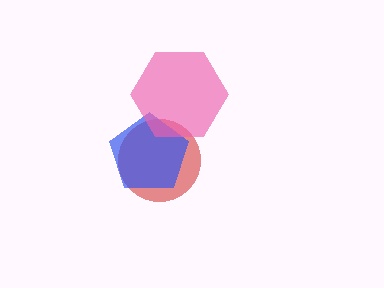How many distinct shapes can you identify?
There are 3 distinct shapes: a red circle, a blue pentagon, a pink hexagon.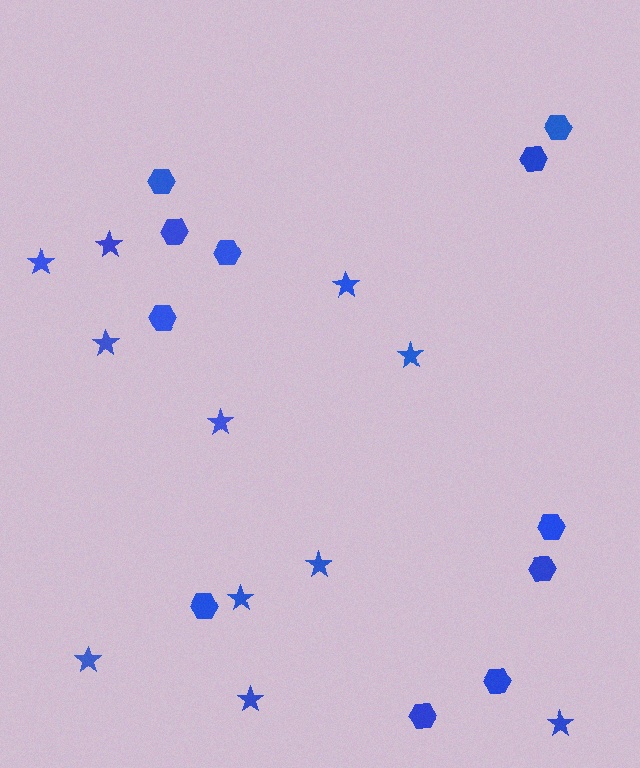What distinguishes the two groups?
There are 2 groups: one group of stars (11) and one group of hexagons (11).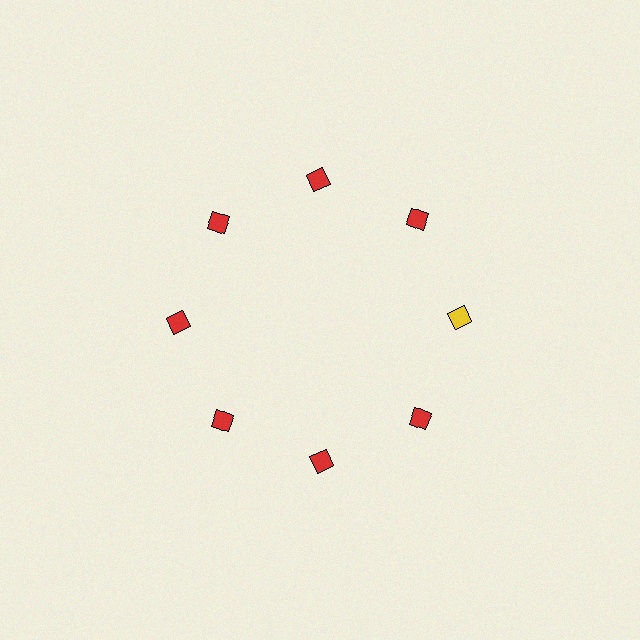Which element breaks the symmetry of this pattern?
The yellow diamond at roughly the 3 o'clock position breaks the symmetry. All other shapes are red diamonds.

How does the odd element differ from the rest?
It has a different color: yellow instead of red.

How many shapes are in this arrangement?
There are 8 shapes arranged in a ring pattern.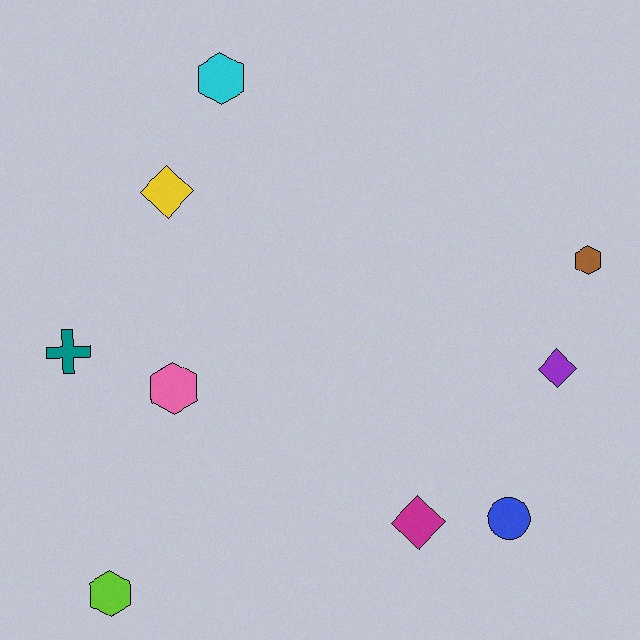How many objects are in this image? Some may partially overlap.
There are 9 objects.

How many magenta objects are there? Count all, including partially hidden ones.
There is 1 magenta object.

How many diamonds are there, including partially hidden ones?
There are 3 diamonds.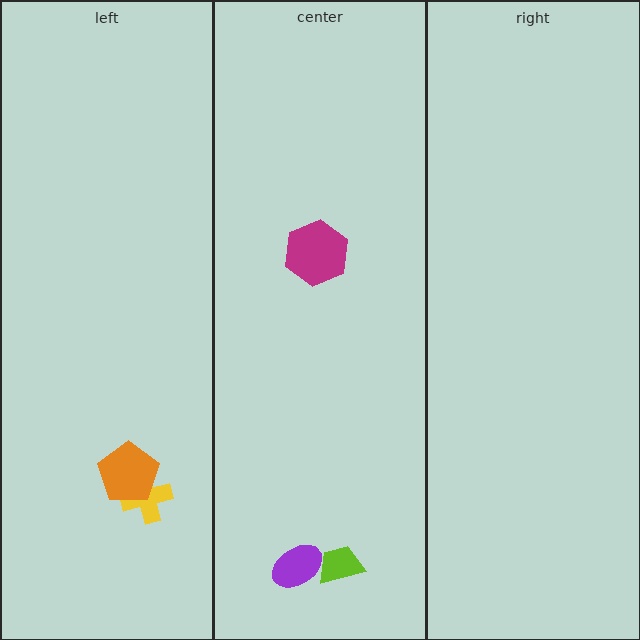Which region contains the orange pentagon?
The left region.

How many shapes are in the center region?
3.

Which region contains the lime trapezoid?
The center region.